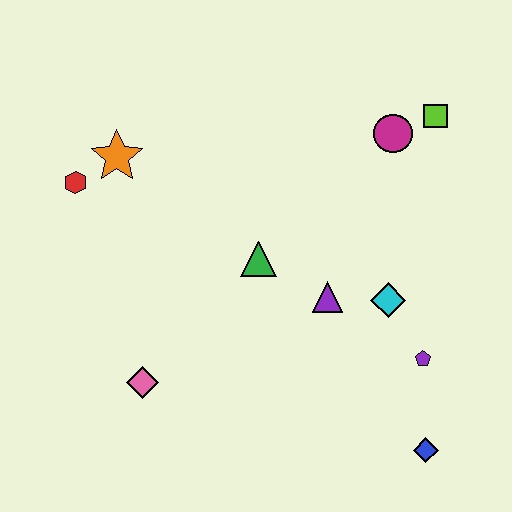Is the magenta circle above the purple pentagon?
Yes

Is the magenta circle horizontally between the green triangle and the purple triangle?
No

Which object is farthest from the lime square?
The pink diamond is farthest from the lime square.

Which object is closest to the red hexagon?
The orange star is closest to the red hexagon.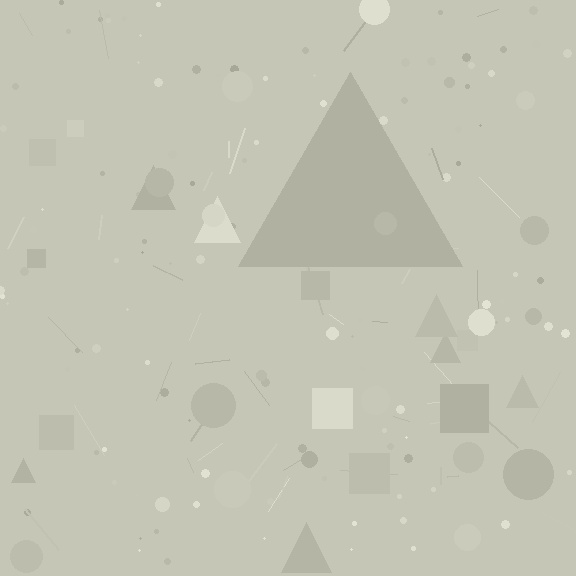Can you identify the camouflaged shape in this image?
The camouflaged shape is a triangle.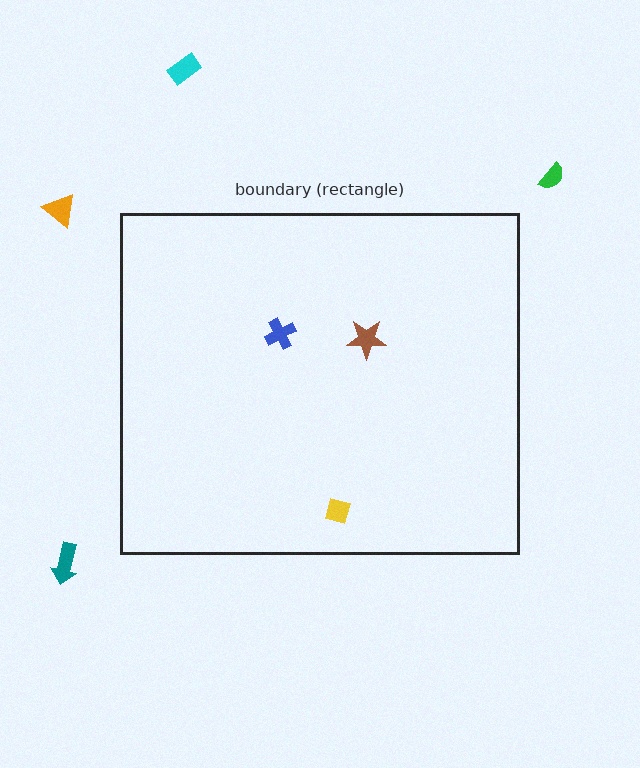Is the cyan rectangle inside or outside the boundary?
Outside.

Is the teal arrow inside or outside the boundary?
Outside.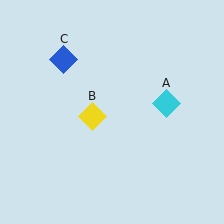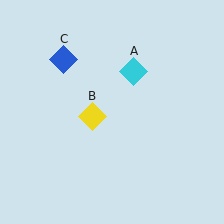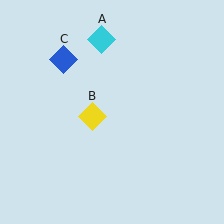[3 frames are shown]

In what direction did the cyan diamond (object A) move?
The cyan diamond (object A) moved up and to the left.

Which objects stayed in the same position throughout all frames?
Yellow diamond (object B) and blue diamond (object C) remained stationary.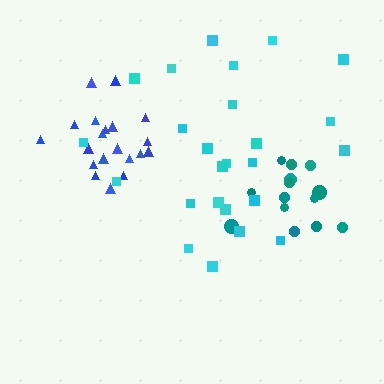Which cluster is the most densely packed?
Teal.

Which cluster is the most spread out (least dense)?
Cyan.